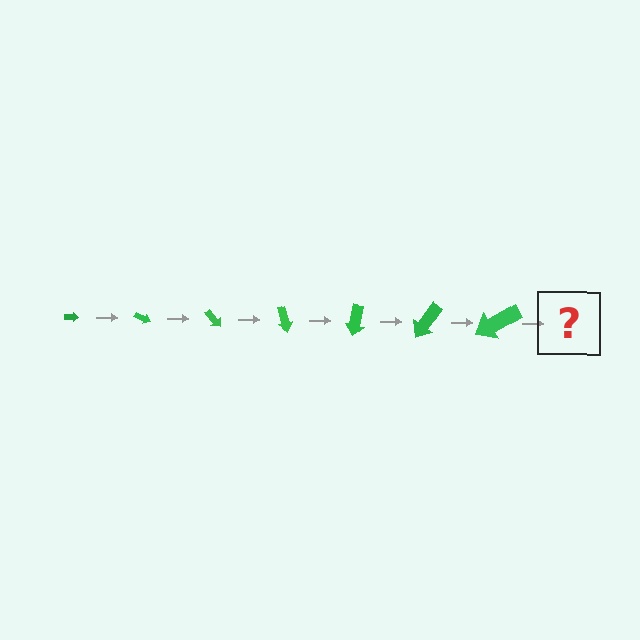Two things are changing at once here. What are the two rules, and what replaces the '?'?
The two rules are that the arrow grows larger each step and it rotates 25 degrees each step. The '?' should be an arrow, larger than the previous one and rotated 175 degrees from the start.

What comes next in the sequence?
The next element should be an arrow, larger than the previous one and rotated 175 degrees from the start.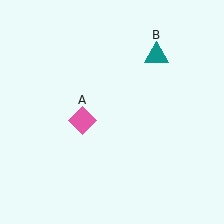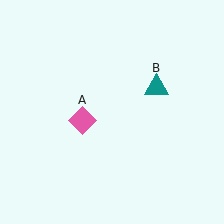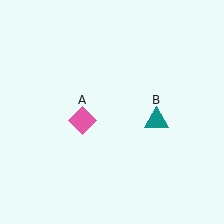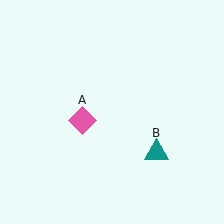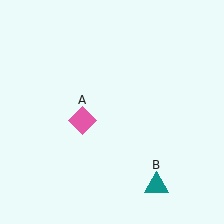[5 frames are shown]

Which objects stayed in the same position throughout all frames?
Pink diamond (object A) remained stationary.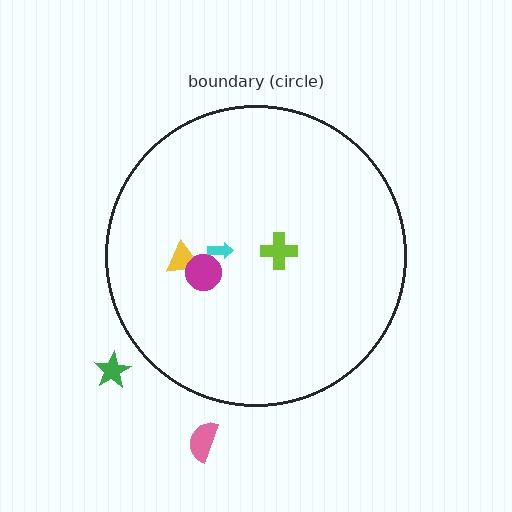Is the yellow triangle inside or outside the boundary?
Inside.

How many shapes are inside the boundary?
4 inside, 2 outside.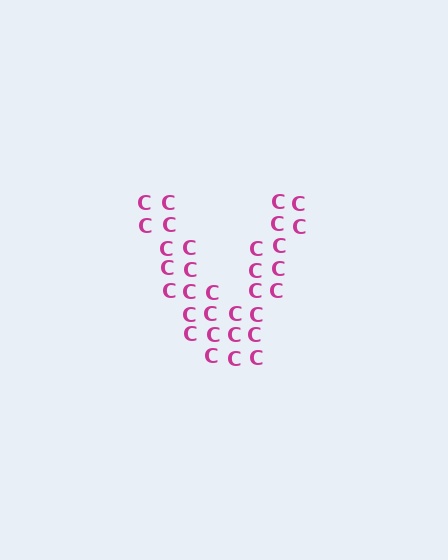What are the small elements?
The small elements are letter C's.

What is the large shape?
The large shape is the letter V.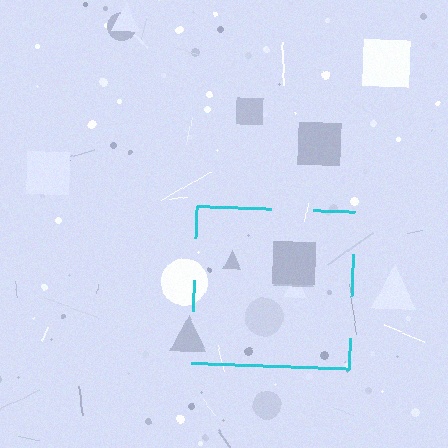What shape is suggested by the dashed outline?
The dashed outline suggests a square.